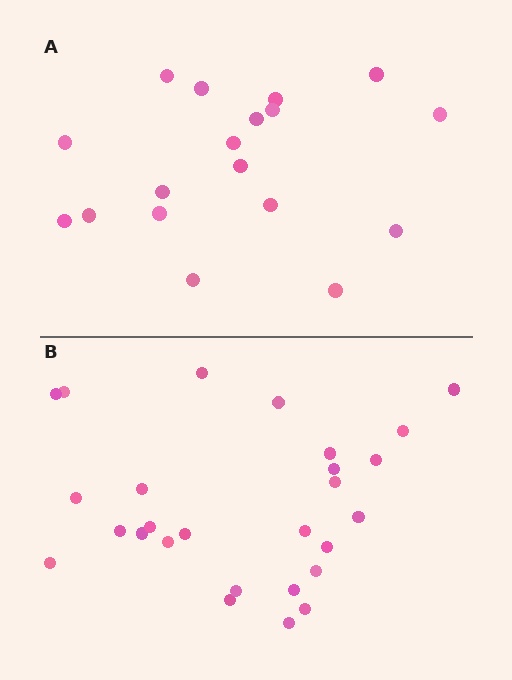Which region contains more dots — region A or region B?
Region B (the bottom region) has more dots.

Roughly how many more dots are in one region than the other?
Region B has roughly 8 or so more dots than region A.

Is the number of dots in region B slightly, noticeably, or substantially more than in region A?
Region B has substantially more. The ratio is roughly 1.5 to 1.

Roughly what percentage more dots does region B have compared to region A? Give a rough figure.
About 50% more.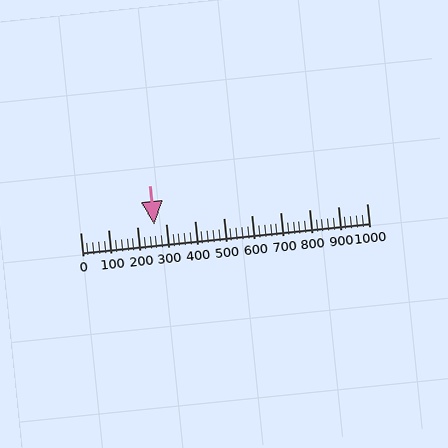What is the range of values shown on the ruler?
The ruler shows values from 0 to 1000.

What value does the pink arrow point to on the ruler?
The pink arrow points to approximately 260.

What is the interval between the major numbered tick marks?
The major tick marks are spaced 100 units apart.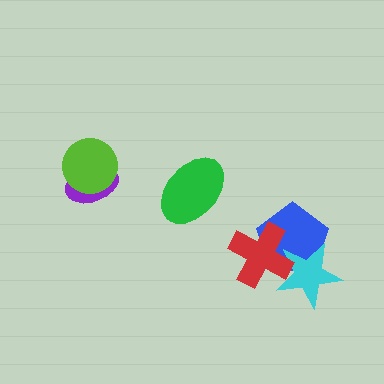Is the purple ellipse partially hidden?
Yes, it is partially covered by another shape.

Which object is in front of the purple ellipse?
The lime circle is in front of the purple ellipse.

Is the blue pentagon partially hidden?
Yes, it is partially covered by another shape.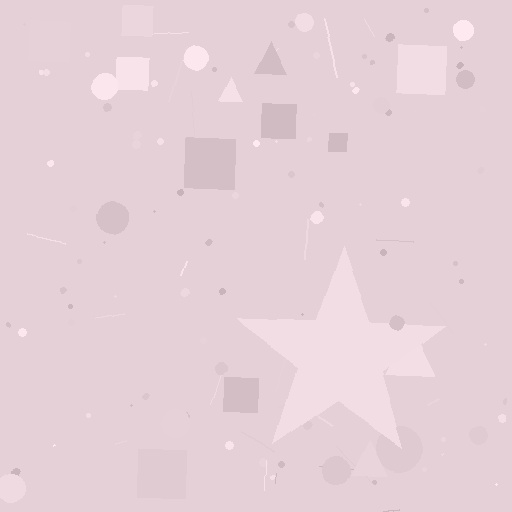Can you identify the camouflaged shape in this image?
The camouflaged shape is a star.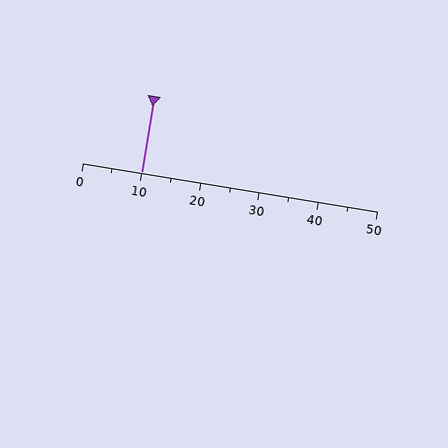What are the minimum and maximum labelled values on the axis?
The axis runs from 0 to 50.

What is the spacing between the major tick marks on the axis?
The major ticks are spaced 10 apart.